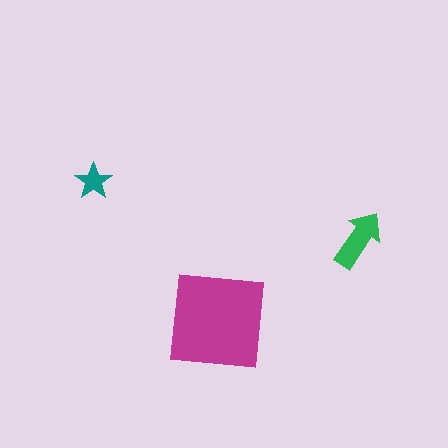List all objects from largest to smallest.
The magenta square, the green arrow, the teal star.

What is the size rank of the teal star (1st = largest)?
3rd.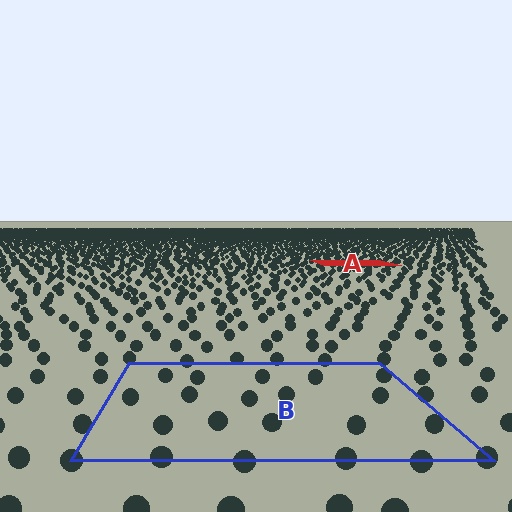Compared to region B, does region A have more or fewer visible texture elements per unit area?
Region A has more texture elements per unit area — they are packed more densely because it is farther away.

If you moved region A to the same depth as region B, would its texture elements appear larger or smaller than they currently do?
They would appear larger. At a closer depth, the same texture elements are projected at a bigger on-screen size.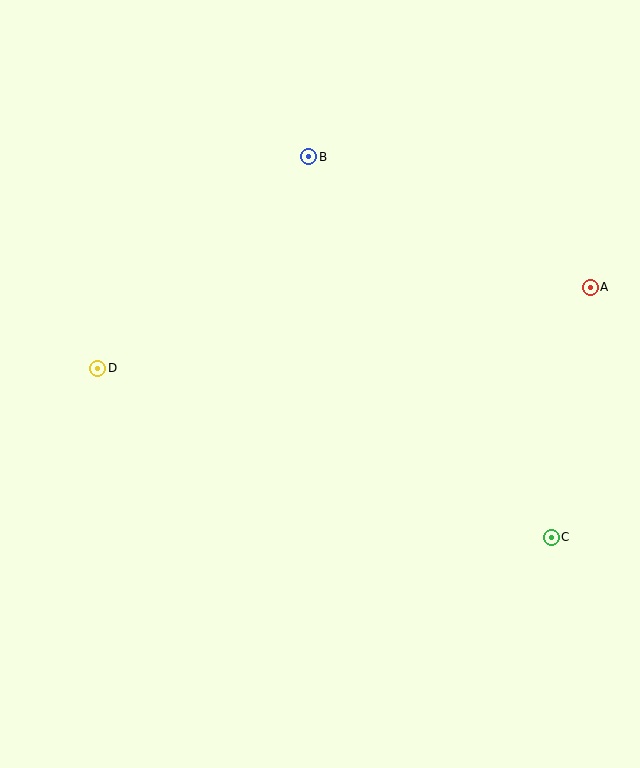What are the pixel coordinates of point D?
Point D is at (98, 368).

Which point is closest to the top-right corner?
Point A is closest to the top-right corner.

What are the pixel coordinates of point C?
Point C is at (551, 537).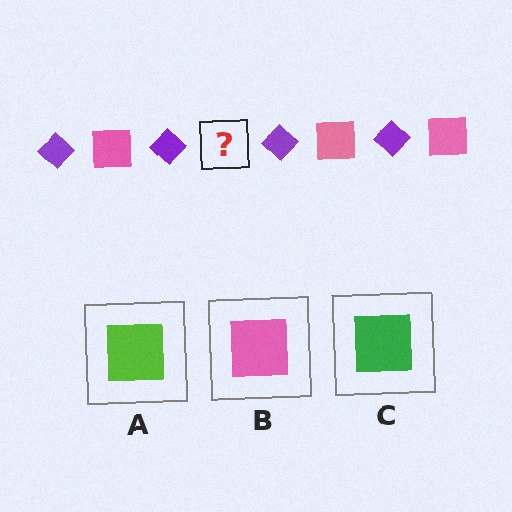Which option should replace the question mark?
Option B.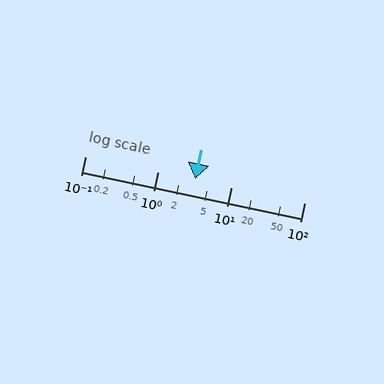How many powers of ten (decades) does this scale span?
The scale spans 3 decades, from 0.1 to 100.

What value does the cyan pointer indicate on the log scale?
The pointer indicates approximately 3.2.